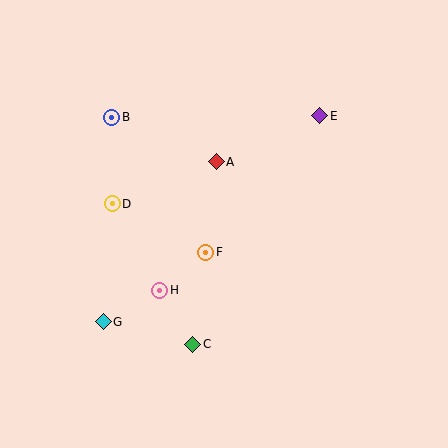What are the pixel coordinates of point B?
Point B is at (112, 117).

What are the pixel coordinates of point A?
Point A is at (216, 162).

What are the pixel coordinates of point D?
Point D is at (112, 204).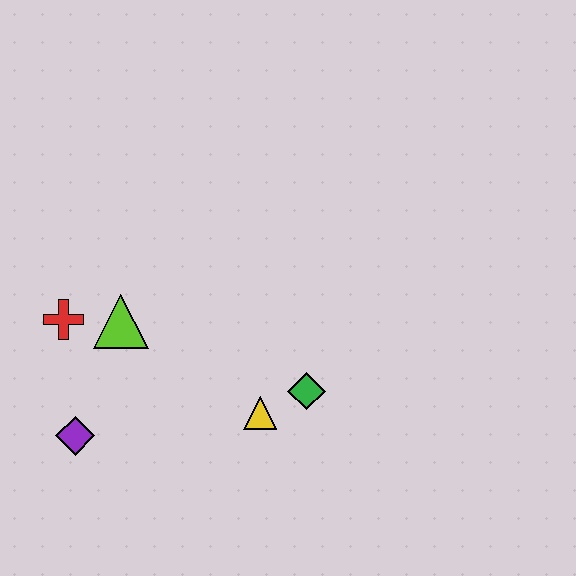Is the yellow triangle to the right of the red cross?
Yes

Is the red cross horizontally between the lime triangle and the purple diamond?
No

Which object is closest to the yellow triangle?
The green diamond is closest to the yellow triangle.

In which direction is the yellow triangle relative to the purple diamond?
The yellow triangle is to the right of the purple diamond.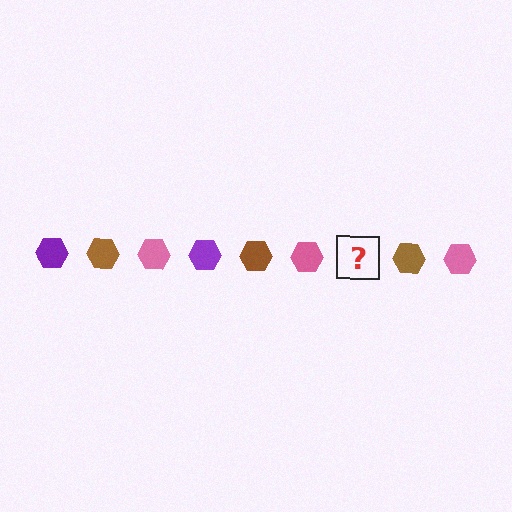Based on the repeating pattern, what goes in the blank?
The blank should be a purple hexagon.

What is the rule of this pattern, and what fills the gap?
The rule is that the pattern cycles through purple, brown, pink hexagons. The gap should be filled with a purple hexagon.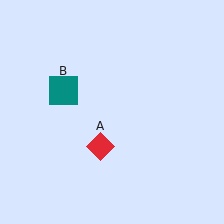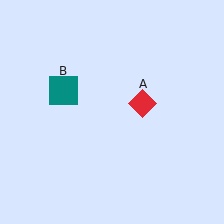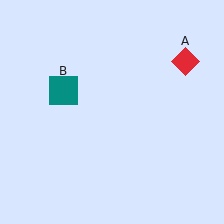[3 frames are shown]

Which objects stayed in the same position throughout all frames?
Teal square (object B) remained stationary.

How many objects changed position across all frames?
1 object changed position: red diamond (object A).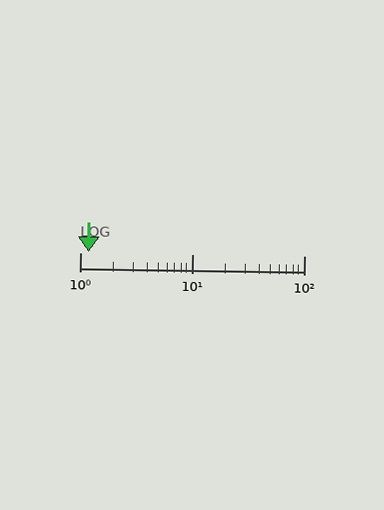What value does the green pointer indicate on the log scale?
The pointer indicates approximately 1.2.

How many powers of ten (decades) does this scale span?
The scale spans 2 decades, from 1 to 100.